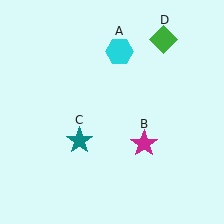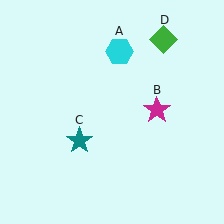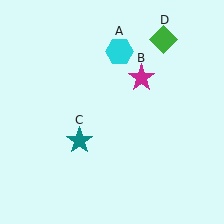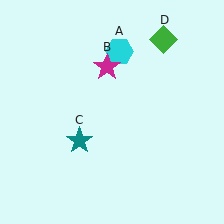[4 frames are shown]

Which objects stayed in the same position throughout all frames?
Cyan hexagon (object A) and teal star (object C) and green diamond (object D) remained stationary.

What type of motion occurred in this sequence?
The magenta star (object B) rotated counterclockwise around the center of the scene.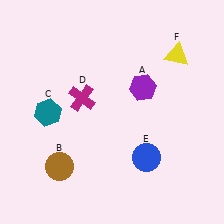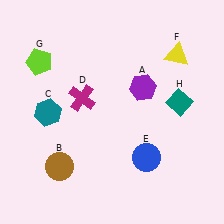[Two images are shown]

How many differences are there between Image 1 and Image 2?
There are 2 differences between the two images.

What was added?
A lime pentagon (G), a teal diamond (H) were added in Image 2.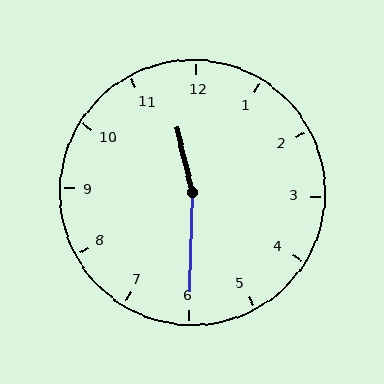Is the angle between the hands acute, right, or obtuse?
It is obtuse.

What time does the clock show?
11:30.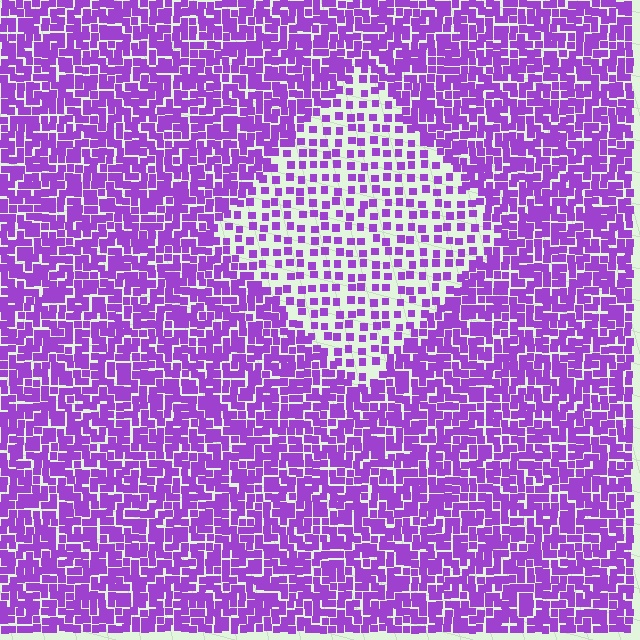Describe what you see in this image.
The image contains small purple elements arranged at two different densities. A diamond-shaped region is visible where the elements are less densely packed than the surrounding area.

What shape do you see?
I see a diamond.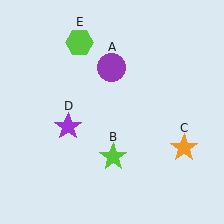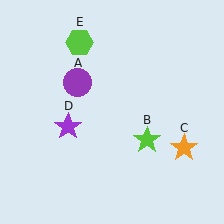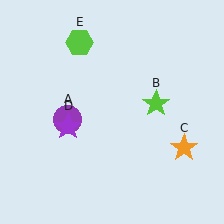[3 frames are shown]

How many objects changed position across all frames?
2 objects changed position: purple circle (object A), lime star (object B).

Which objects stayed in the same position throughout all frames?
Orange star (object C) and purple star (object D) and lime hexagon (object E) remained stationary.